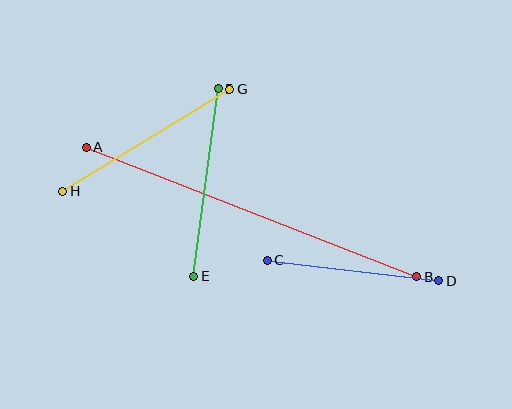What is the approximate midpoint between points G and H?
The midpoint is at approximately (146, 140) pixels.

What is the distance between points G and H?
The distance is approximately 196 pixels.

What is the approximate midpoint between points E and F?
The midpoint is at approximately (206, 183) pixels.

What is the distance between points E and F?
The distance is approximately 189 pixels.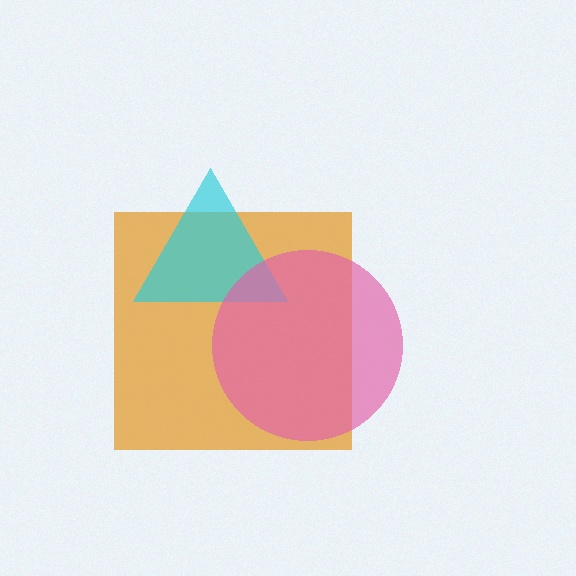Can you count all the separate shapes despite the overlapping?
Yes, there are 3 separate shapes.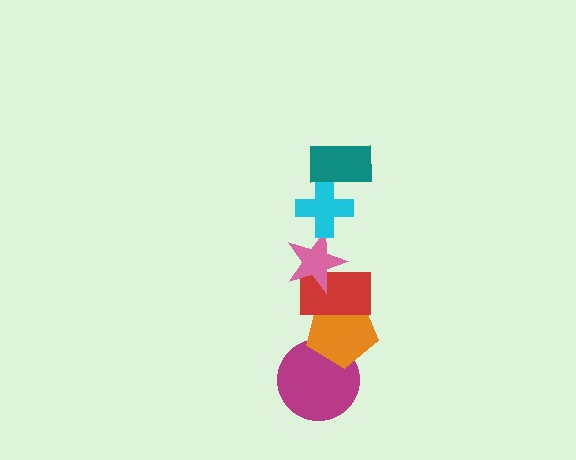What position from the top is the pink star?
The pink star is 3rd from the top.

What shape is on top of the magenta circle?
The orange pentagon is on top of the magenta circle.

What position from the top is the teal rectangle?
The teal rectangle is 1st from the top.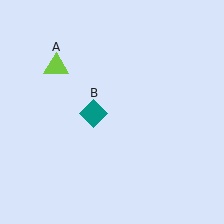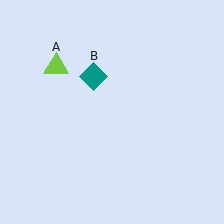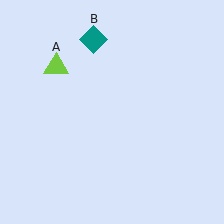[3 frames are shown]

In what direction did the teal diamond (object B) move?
The teal diamond (object B) moved up.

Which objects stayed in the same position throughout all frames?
Lime triangle (object A) remained stationary.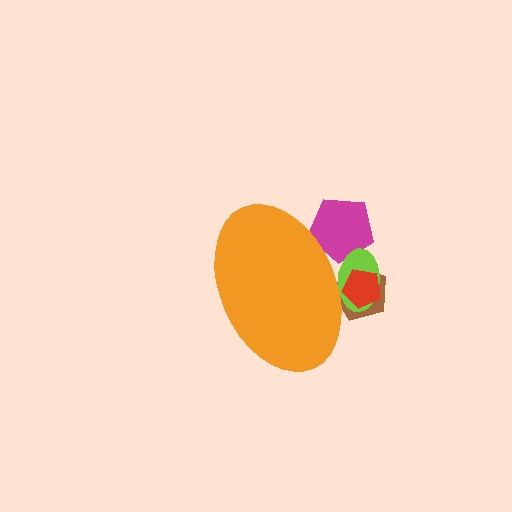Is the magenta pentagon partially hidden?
Yes, the magenta pentagon is partially hidden behind the orange ellipse.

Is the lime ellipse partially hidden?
Yes, the lime ellipse is partially hidden behind the orange ellipse.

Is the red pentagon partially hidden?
Yes, the red pentagon is partially hidden behind the orange ellipse.